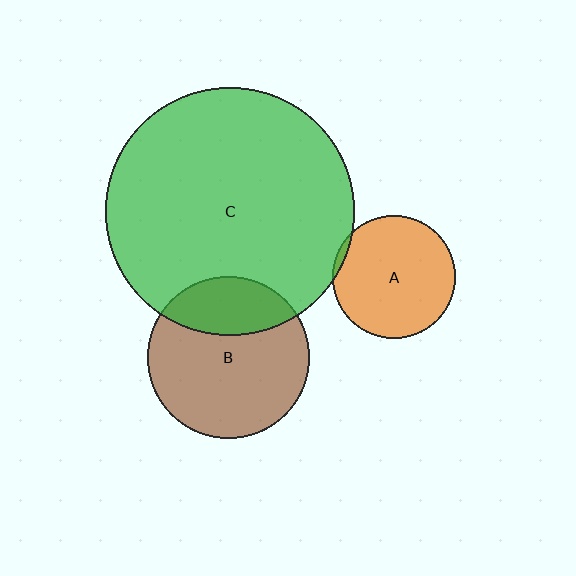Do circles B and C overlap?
Yes.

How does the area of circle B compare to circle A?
Approximately 1.7 times.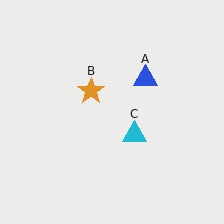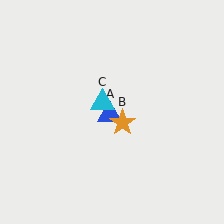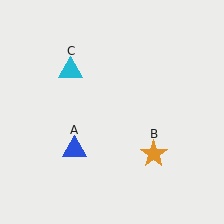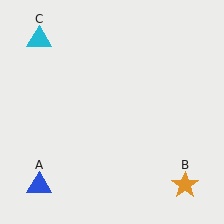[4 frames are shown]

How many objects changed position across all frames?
3 objects changed position: blue triangle (object A), orange star (object B), cyan triangle (object C).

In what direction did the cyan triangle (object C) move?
The cyan triangle (object C) moved up and to the left.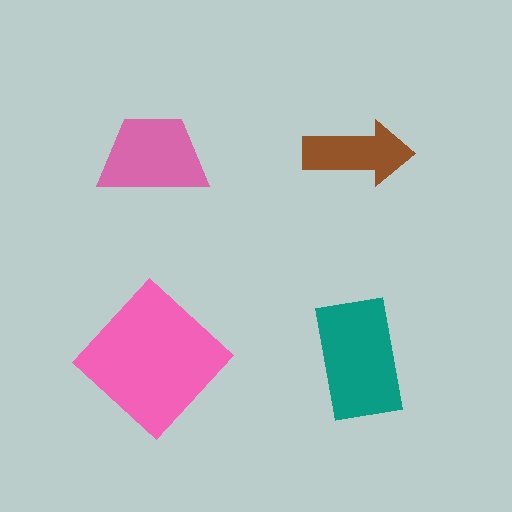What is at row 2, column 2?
A teal rectangle.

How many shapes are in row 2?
2 shapes.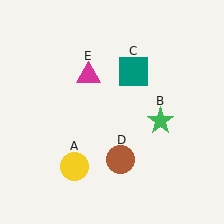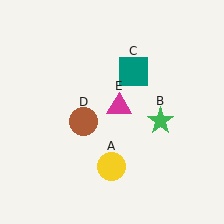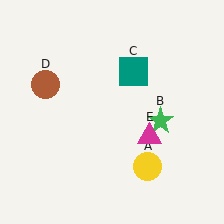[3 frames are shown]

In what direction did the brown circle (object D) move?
The brown circle (object D) moved up and to the left.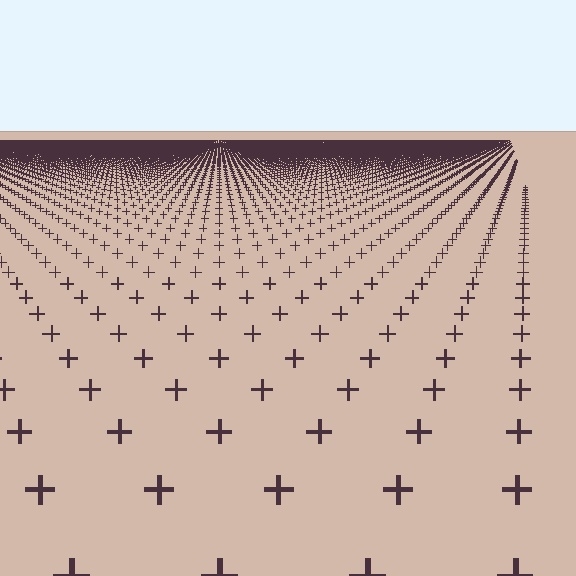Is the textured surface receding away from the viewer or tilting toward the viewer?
The surface is receding away from the viewer. Texture elements get smaller and denser toward the top.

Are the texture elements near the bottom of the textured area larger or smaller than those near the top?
Larger. Near the bottom, elements are closer to the viewer and appear at a bigger on-screen size.